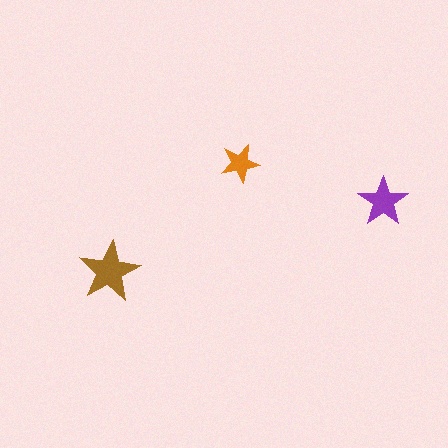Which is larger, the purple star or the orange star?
The purple one.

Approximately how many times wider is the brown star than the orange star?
About 1.5 times wider.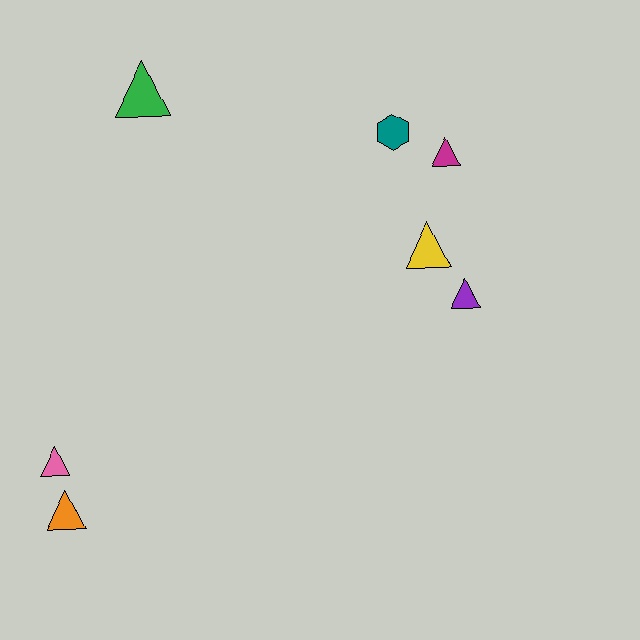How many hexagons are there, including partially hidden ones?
There is 1 hexagon.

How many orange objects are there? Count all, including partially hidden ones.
There is 1 orange object.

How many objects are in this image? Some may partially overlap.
There are 7 objects.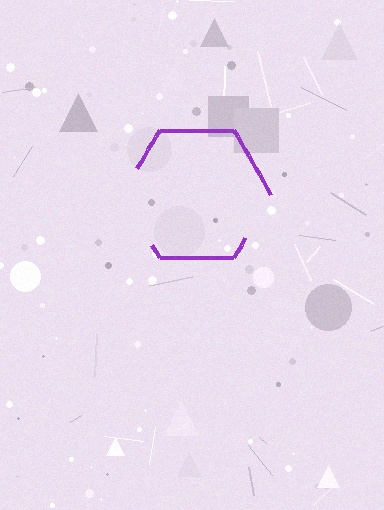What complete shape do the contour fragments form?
The contour fragments form a hexagon.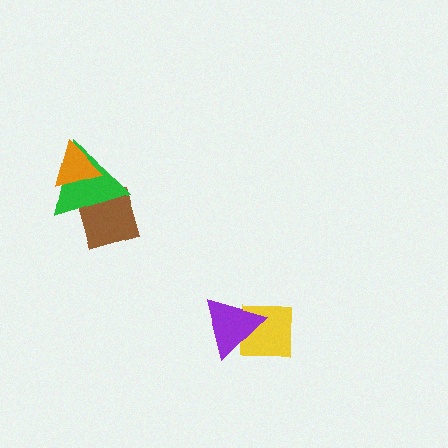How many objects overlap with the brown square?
1 object overlaps with the brown square.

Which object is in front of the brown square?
The green triangle is in front of the brown square.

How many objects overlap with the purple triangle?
1 object overlaps with the purple triangle.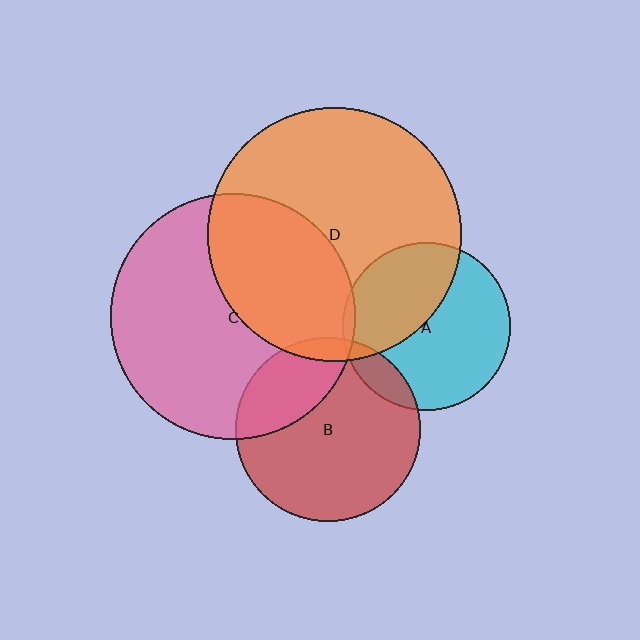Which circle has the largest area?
Circle D (orange).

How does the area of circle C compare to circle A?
Approximately 2.1 times.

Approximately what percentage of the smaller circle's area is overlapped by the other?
Approximately 5%.